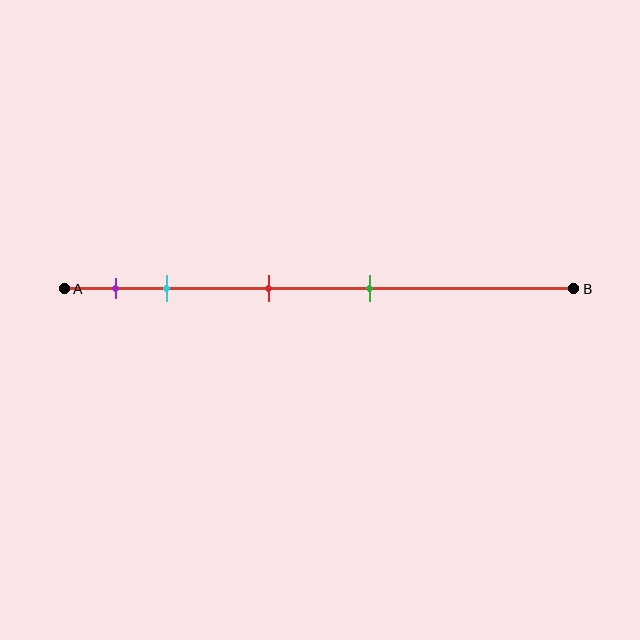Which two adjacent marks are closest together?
The purple and cyan marks are the closest adjacent pair.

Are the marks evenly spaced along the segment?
No, the marks are not evenly spaced.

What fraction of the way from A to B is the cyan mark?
The cyan mark is approximately 20% (0.2) of the way from A to B.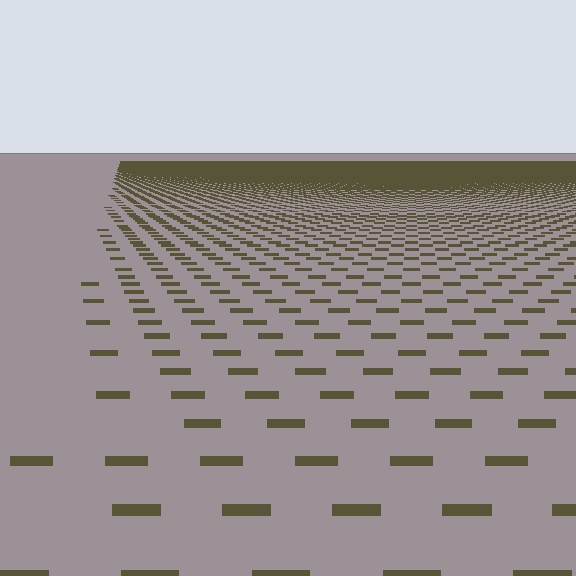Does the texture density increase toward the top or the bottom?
Density increases toward the top.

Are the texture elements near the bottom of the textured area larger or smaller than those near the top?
Larger. Near the bottom, elements are closer to the viewer and appear at a bigger on-screen size.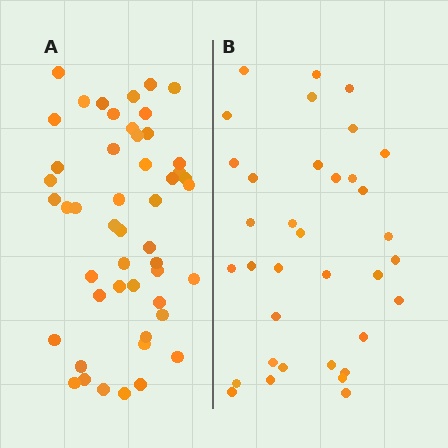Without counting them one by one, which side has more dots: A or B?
Region A (the left region) has more dots.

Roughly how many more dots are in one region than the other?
Region A has approximately 15 more dots than region B.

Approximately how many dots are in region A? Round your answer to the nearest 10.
About 50 dots. (The exact count is 49, which rounds to 50.)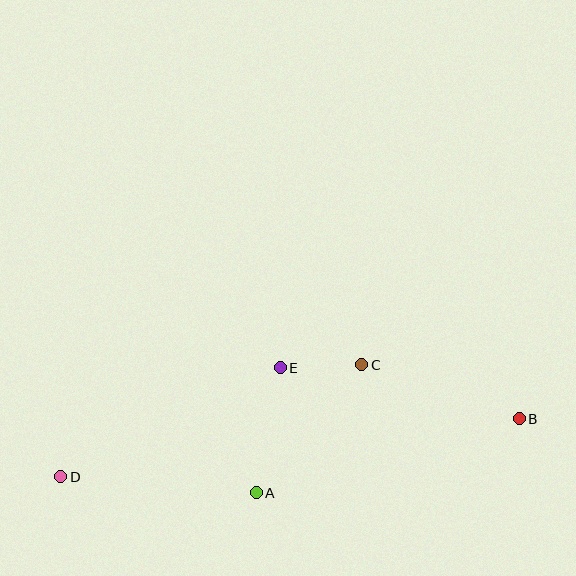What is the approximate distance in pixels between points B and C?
The distance between B and C is approximately 166 pixels.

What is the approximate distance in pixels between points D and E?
The distance between D and E is approximately 245 pixels.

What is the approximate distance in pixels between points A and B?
The distance between A and B is approximately 273 pixels.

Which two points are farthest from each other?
Points B and D are farthest from each other.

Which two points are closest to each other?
Points C and E are closest to each other.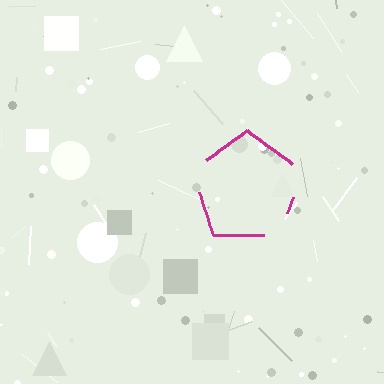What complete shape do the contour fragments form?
The contour fragments form a pentagon.